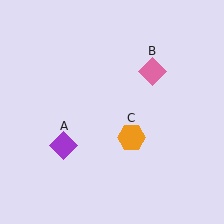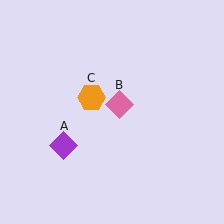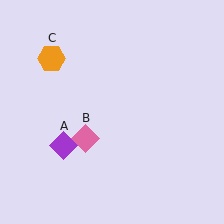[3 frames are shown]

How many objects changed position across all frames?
2 objects changed position: pink diamond (object B), orange hexagon (object C).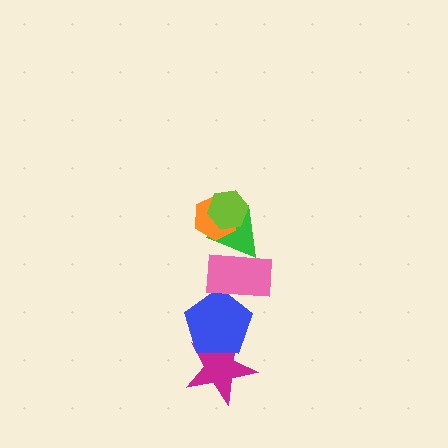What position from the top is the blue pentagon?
The blue pentagon is 5th from the top.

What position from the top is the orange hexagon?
The orange hexagon is 2nd from the top.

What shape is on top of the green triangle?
The orange hexagon is on top of the green triangle.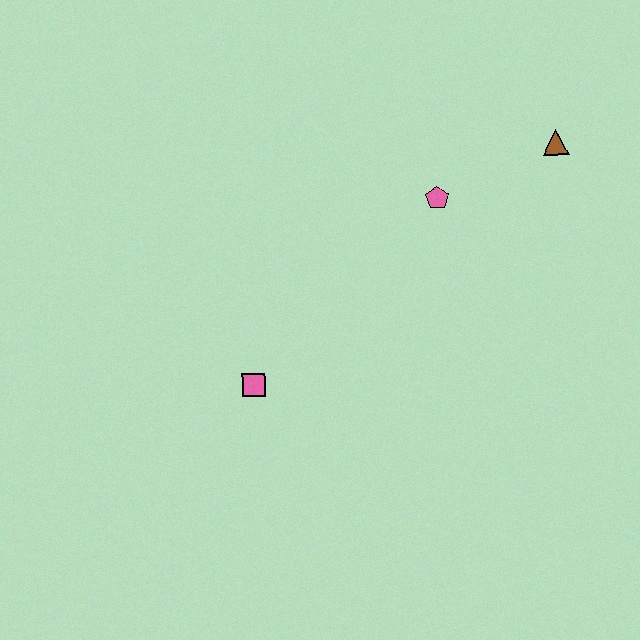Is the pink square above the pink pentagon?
No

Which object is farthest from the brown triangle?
The pink square is farthest from the brown triangle.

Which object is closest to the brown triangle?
The pink pentagon is closest to the brown triangle.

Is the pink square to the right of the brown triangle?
No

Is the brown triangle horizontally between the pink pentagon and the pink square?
No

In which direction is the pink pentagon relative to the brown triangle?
The pink pentagon is to the left of the brown triangle.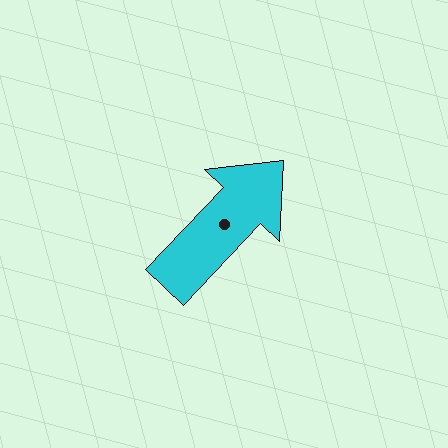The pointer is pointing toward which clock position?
Roughly 1 o'clock.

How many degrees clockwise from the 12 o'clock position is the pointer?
Approximately 43 degrees.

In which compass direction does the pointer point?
Northeast.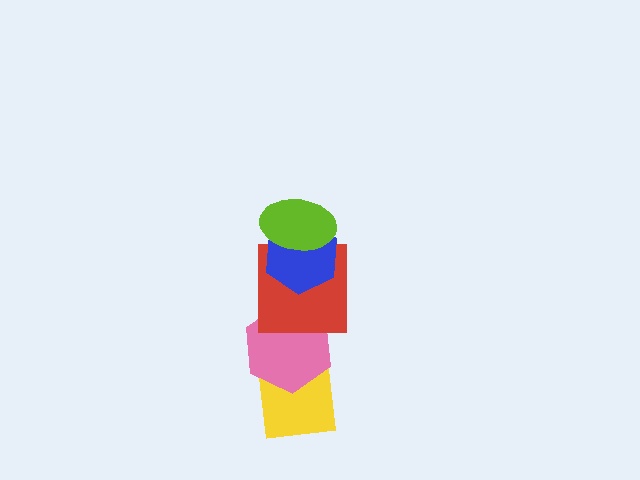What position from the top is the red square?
The red square is 3rd from the top.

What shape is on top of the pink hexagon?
The red square is on top of the pink hexagon.